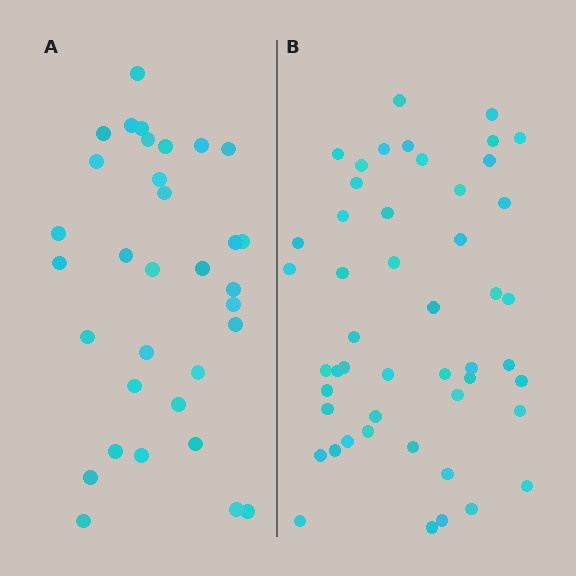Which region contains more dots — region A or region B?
Region B (the right region) has more dots.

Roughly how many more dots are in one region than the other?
Region B has approximately 15 more dots than region A.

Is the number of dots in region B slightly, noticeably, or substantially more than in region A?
Region B has substantially more. The ratio is roughly 1.5 to 1.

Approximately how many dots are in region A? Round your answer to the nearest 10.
About 30 dots. (The exact count is 33, which rounds to 30.)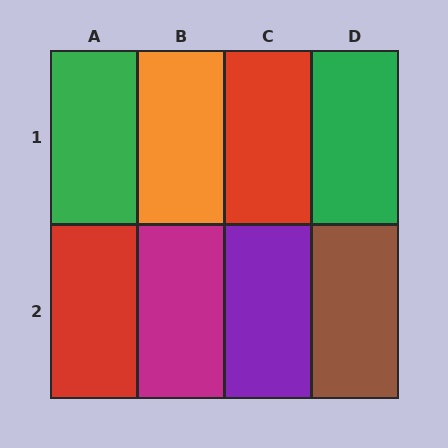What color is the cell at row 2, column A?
Red.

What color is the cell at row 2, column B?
Magenta.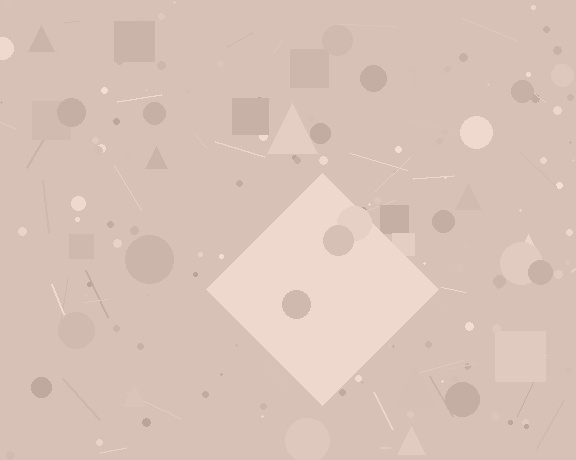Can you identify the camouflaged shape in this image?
The camouflaged shape is a diamond.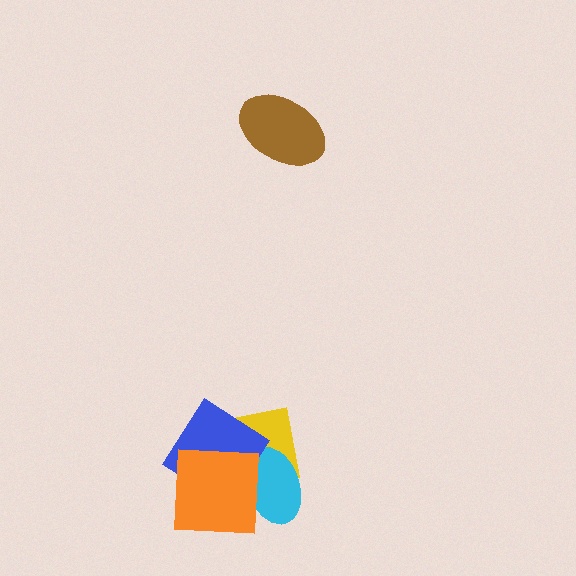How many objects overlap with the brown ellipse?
0 objects overlap with the brown ellipse.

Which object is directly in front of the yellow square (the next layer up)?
The cyan ellipse is directly in front of the yellow square.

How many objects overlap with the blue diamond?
3 objects overlap with the blue diamond.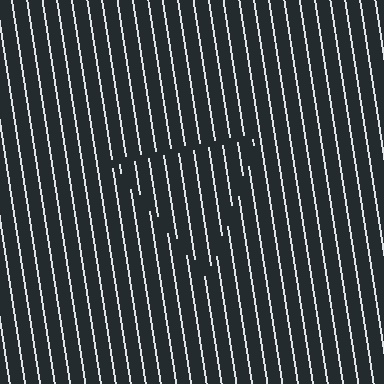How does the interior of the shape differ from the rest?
The interior of the shape contains the same grating, shifted by half a period — the contour is defined by the phase discontinuity where line-ends from the inner and outer gratings abut.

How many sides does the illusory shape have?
3 sides — the line-ends trace a triangle.